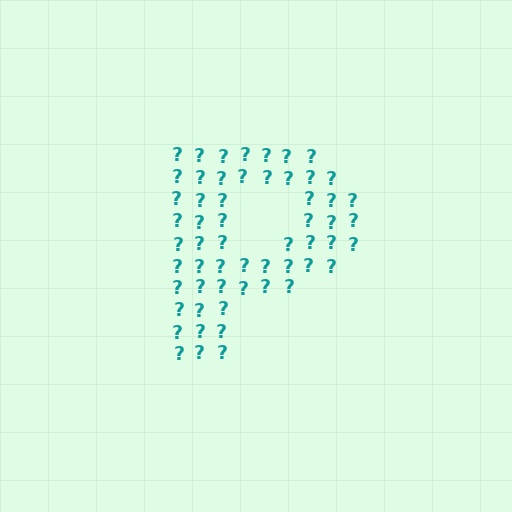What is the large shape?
The large shape is the letter P.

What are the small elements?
The small elements are question marks.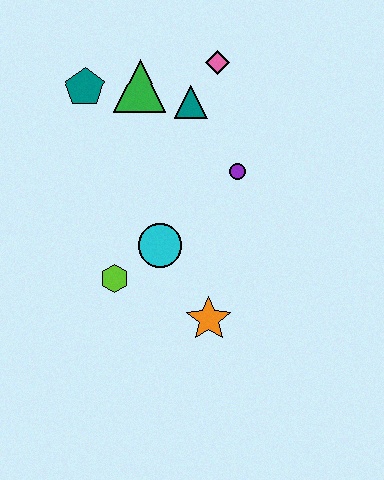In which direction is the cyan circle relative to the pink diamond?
The cyan circle is below the pink diamond.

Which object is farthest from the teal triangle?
The orange star is farthest from the teal triangle.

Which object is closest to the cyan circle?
The lime hexagon is closest to the cyan circle.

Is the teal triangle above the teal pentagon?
No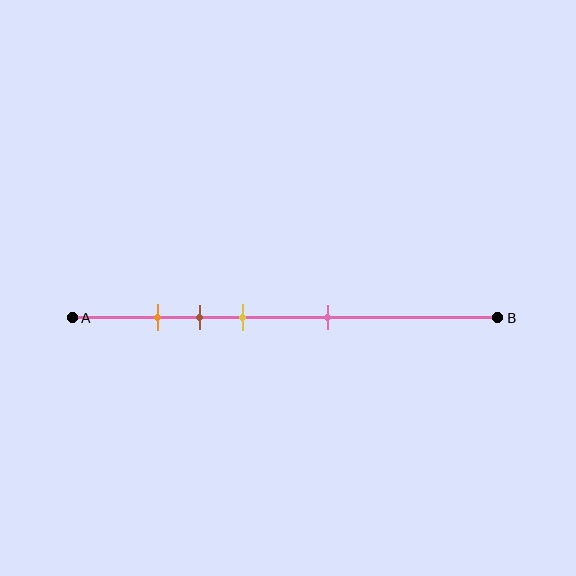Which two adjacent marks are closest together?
The orange and brown marks are the closest adjacent pair.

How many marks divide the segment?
There are 4 marks dividing the segment.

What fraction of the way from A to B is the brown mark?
The brown mark is approximately 30% (0.3) of the way from A to B.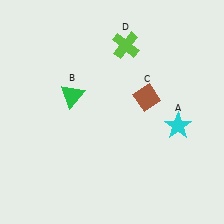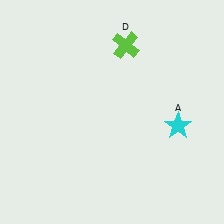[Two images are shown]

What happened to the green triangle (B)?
The green triangle (B) was removed in Image 2. It was in the top-left area of Image 1.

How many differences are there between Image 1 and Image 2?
There are 2 differences between the two images.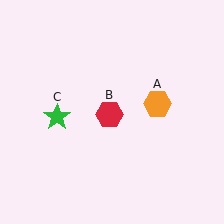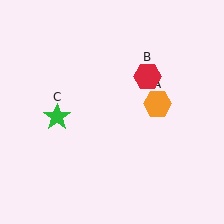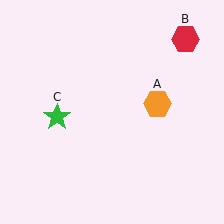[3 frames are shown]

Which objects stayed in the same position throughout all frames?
Orange hexagon (object A) and green star (object C) remained stationary.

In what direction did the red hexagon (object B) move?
The red hexagon (object B) moved up and to the right.